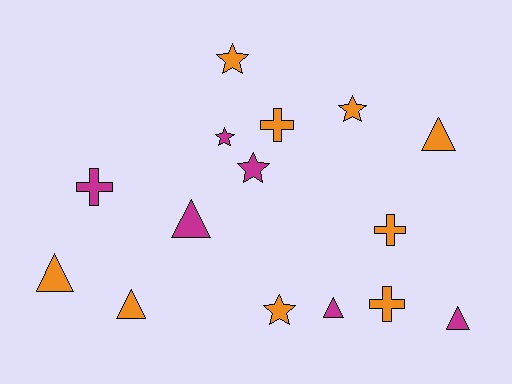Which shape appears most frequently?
Triangle, with 6 objects.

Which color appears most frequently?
Orange, with 9 objects.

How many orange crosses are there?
There are 3 orange crosses.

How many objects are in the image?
There are 15 objects.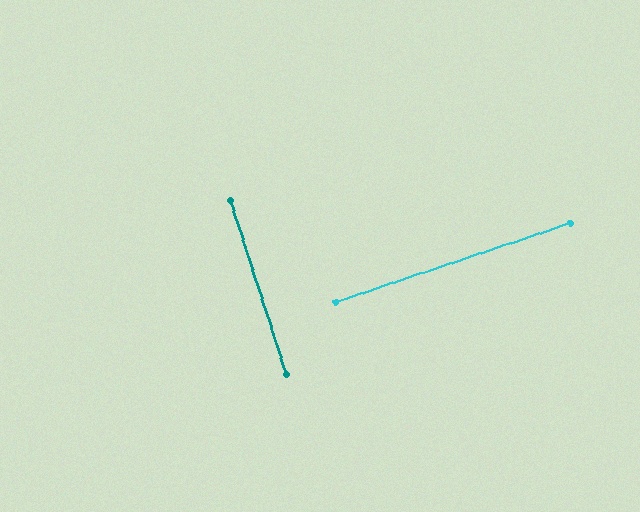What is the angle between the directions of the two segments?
Approximately 90 degrees.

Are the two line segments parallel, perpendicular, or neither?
Perpendicular — they meet at approximately 90°.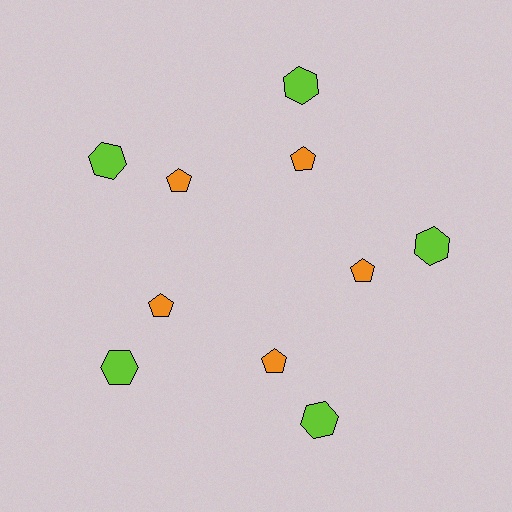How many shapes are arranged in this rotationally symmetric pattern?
There are 10 shapes, arranged in 5 groups of 2.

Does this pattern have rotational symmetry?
Yes, this pattern has 5-fold rotational symmetry. It looks the same after rotating 72 degrees around the center.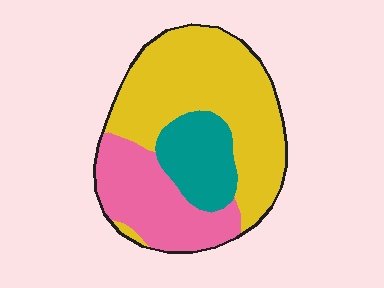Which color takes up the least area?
Teal, at roughly 20%.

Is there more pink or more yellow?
Yellow.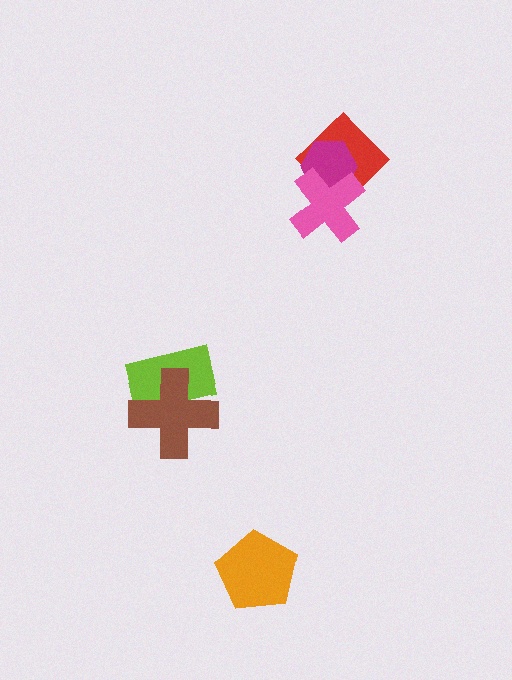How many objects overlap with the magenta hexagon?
2 objects overlap with the magenta hexagon.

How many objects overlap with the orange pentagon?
0 objects overlap with the orange pentagon.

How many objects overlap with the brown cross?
1 object overlaps with the brown cross.